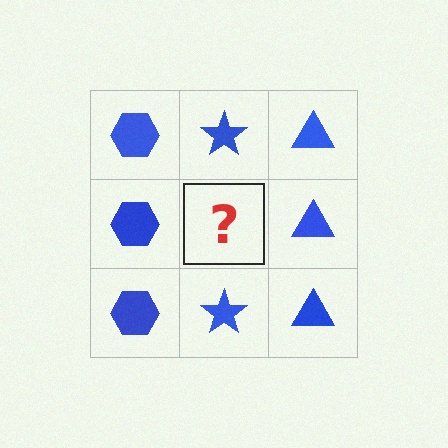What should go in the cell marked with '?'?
The missing cell should contain a blue star.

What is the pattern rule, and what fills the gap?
The rule is that each column has a consistent shape. The gap should be filled with a blue star.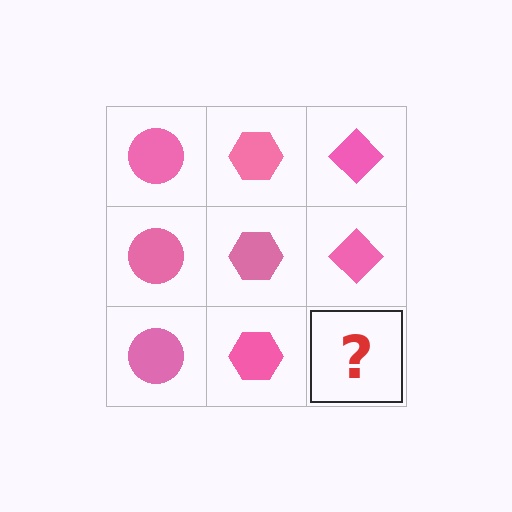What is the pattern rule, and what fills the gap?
The rule is that each column has a consistent shape. The gap should be filled with a pink diamond.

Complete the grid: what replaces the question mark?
The question mark should be replaced with a pink diamond.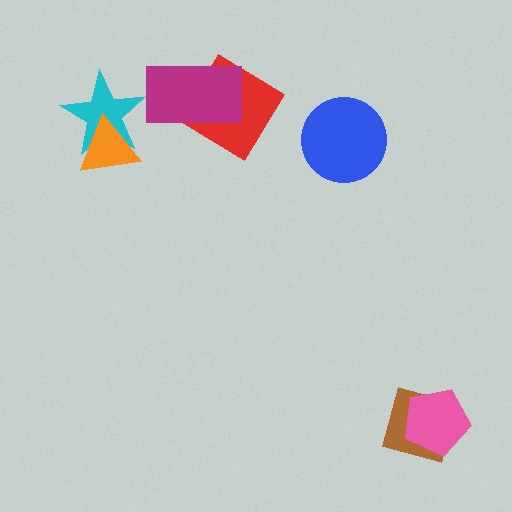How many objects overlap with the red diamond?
1 object overlaps with the red diamond.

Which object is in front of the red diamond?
The magenta rectangle is in front of the red diamond.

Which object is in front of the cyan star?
The orange triangle is in front of the cyan star.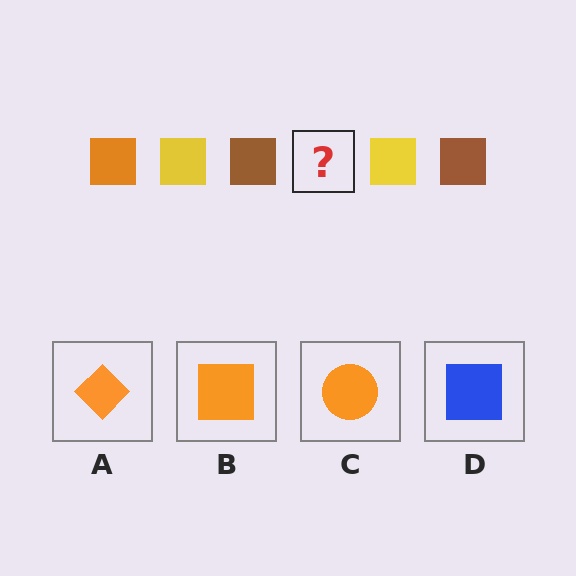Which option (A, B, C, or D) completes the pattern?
B.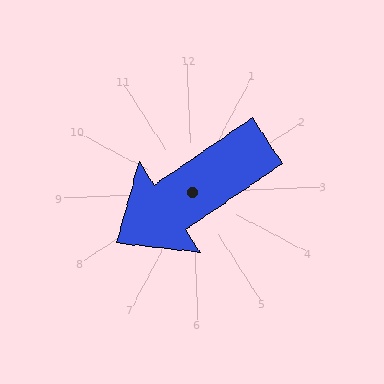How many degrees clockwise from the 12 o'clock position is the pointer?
Approximately 238 degrees.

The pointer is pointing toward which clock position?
Roughly 8 o'clock.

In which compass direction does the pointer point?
Southwest.